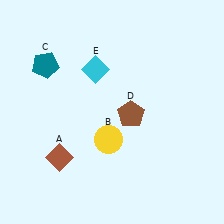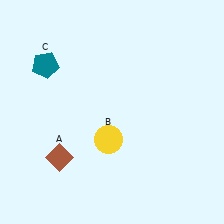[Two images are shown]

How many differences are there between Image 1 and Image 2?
There are 2 differences between the two images.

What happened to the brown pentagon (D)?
The brown pentagon (D) was removed in Image 2. It was in the bottom-right area of Image 1.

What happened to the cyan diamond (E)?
The cyan diamond (E) was removed in Image 2. It was in the top-left area of Image 1.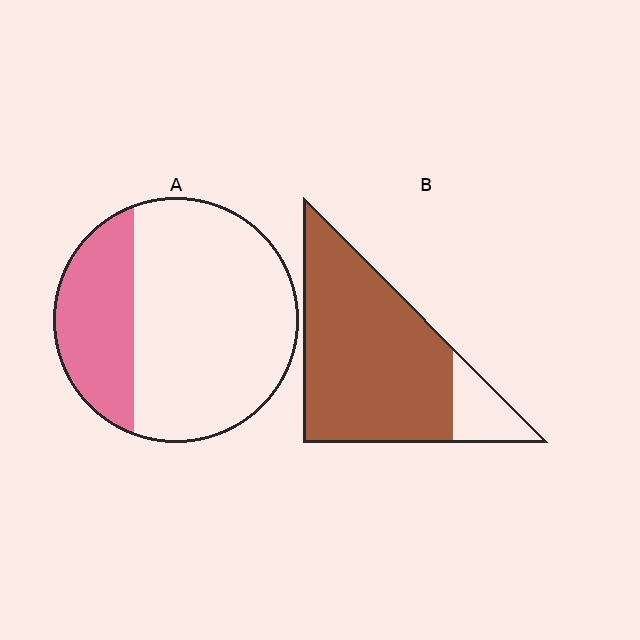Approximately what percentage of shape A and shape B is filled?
A is approximately 30% and B is approximately 85%.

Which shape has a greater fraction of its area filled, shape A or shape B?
Shape B.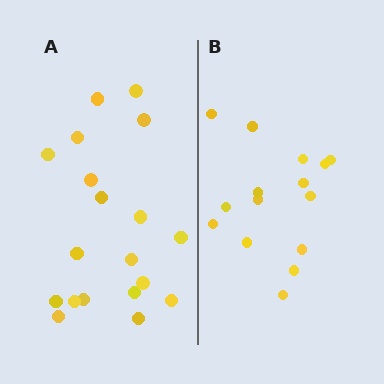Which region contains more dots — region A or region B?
Region A (the left region) has more dots.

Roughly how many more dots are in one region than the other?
Region A has about 4 more dots than region B.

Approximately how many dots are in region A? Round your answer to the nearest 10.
About 20 dots. (The exact count is 19, which rounds to 20.)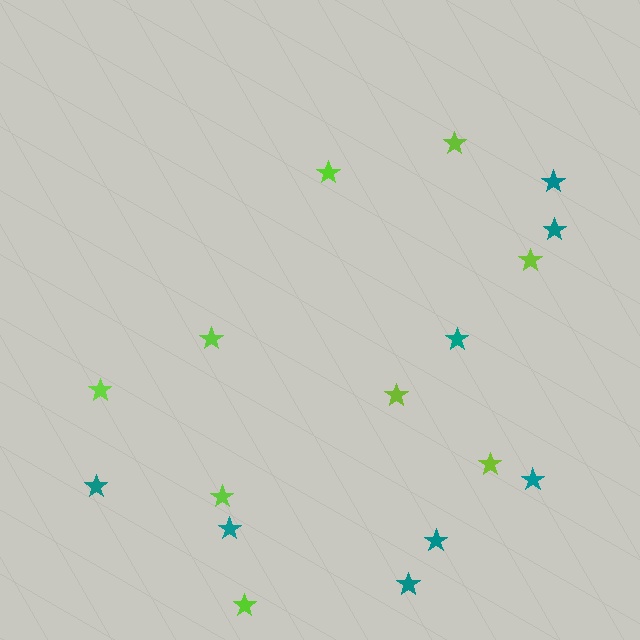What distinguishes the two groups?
There are 2 groups: one group of lime stars (9) and one group of teal stars (8).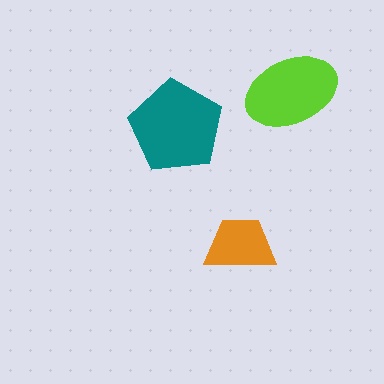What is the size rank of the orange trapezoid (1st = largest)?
3rd.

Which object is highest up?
The lime ellipse is topmost.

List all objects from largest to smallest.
The teal pentagon, the lime ellipse, the orange trapezoid.